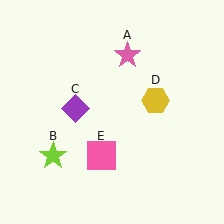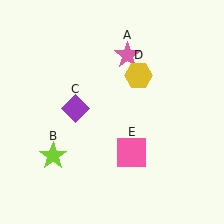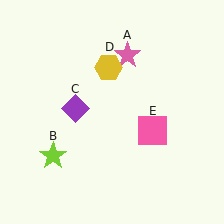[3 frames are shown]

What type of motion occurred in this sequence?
The yellow hexagon (object D), pink square (object E) rotated counterclockwise around the center of the scene.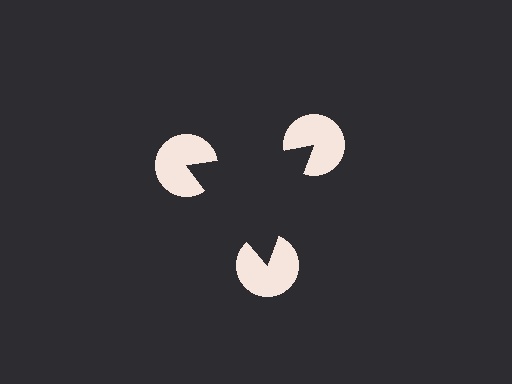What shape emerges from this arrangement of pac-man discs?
An illusory triangle — its edges are inferred from the aligned wedge cuts in the pac-man discs, not physically drawn.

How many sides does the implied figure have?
3 sides.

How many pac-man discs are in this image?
There are 3 — one at each vertex of the illusory triangle.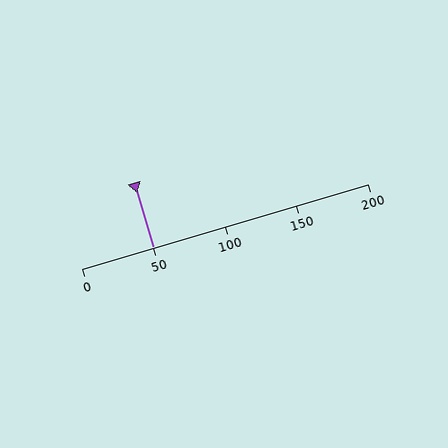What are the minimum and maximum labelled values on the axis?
The axis runs from 0 to 200.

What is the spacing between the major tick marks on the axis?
The major ticks are spaced 50 apart.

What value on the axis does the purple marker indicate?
The marker indicates approximately 50.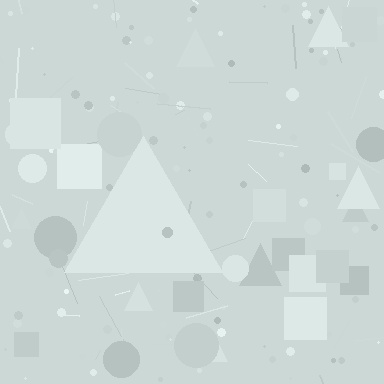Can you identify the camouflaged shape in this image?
The camouflaged shape is a triangle.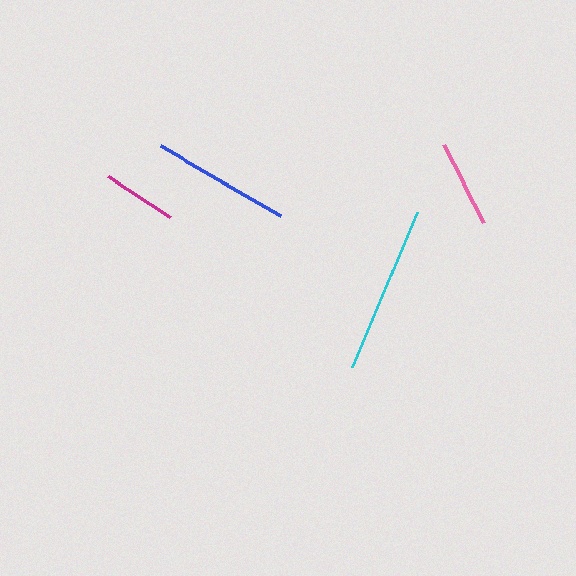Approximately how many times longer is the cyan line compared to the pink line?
The cyan line is approximately 1.9 times the length of the pink line.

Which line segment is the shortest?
The magenta line is the shortest at approximately 75 pixels.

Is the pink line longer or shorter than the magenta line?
The pink line is longer than the magenta line.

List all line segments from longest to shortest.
From longest to shortest: cyan, blue, pink, magenta.